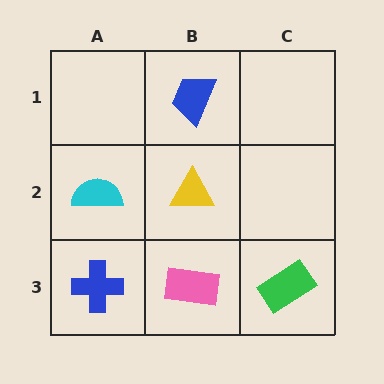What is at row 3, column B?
A pink rectangle.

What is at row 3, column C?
A green rectangle.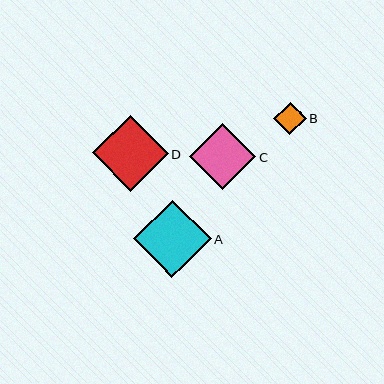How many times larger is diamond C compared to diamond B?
Diamond C is approximately 2.0 times the size of diamond B.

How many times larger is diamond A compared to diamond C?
Diamond A is approximately 1.2 times the size of diamond C.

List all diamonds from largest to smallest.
From largest to smallest: A, D, C, B.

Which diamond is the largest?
Diamond A is the largest with a size of approximately 77 pixels.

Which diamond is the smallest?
Diamond B is the smallest with a size of approximately 33 pixels.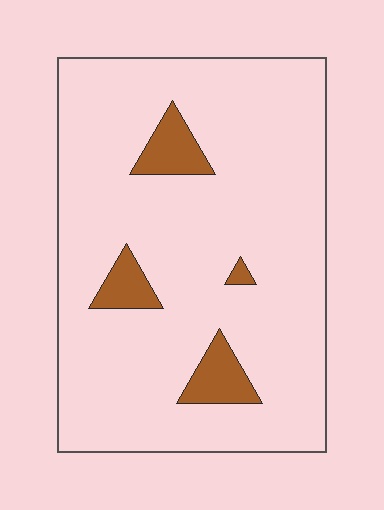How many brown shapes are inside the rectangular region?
4.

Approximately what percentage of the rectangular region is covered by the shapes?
Approximately 10%.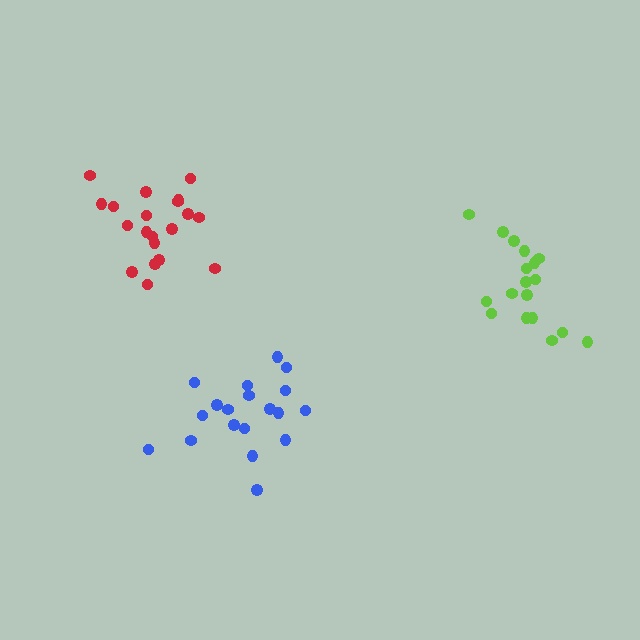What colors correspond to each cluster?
The clusters are colored: red, blue, lime.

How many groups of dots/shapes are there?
There are 3 groups.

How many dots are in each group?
Group 1: 20 dots, Group 2: 19 dots, Group 3: 18 dots (57 total).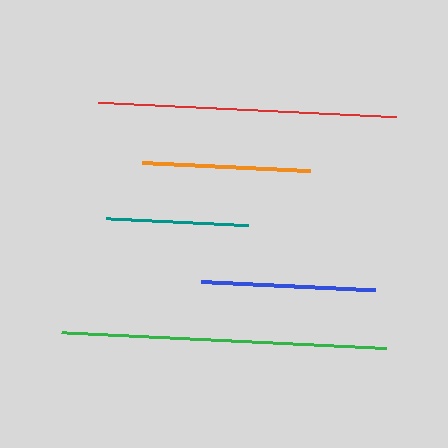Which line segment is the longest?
The green line is the longest at approximately 325 pixels.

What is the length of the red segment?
The red segment is approximately 299 pixels long.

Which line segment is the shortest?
The teal line is the shortest at approximately 141 pixels.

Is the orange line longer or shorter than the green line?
The green line is longer than the orange line.